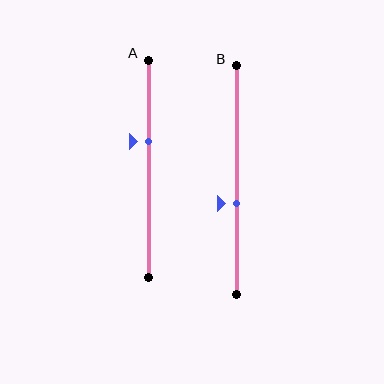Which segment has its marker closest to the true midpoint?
Segment B has its marker closest to the true midpoint.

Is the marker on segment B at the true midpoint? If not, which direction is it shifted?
No, the marker on segment B is shifted downward by about 10% of the segment length.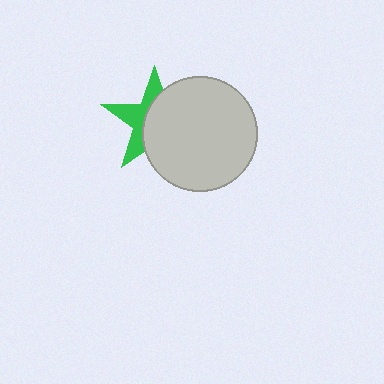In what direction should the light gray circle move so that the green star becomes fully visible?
The light gray circle should move right. That is the shortest direction to clear the overlap and leave the green star fully visible.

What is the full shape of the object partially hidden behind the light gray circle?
The partially hidden object is a green star.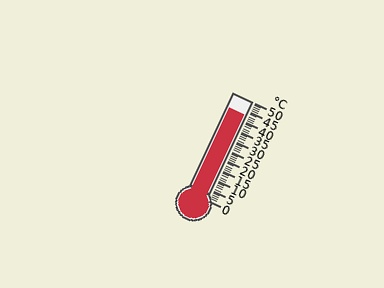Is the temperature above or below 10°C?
The temperature is above 10°C.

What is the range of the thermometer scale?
The thermometer scale ranges from 0°C to 50°C.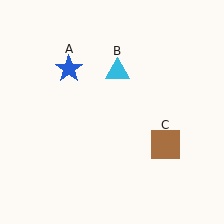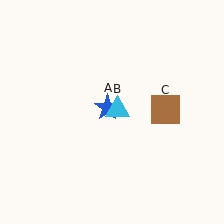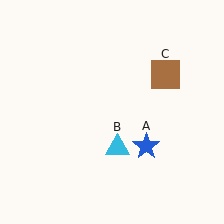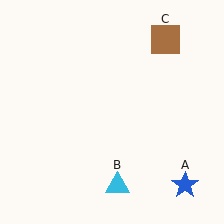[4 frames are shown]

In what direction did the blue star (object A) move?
The blue star (object A) moved down and to the right.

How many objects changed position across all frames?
3 objects changed position: blue star (object A), cyan triangle (object B), brown square (object C).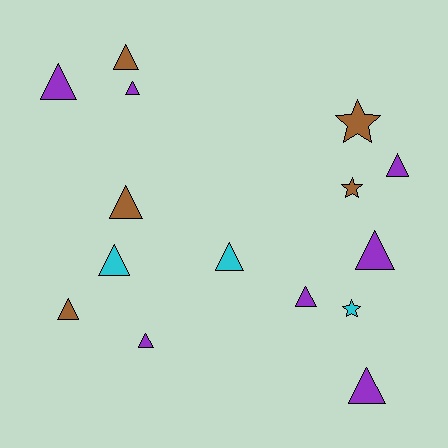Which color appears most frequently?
Purple, with 7 objects.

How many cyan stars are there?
There is 1 cyan star.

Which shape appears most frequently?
Triangle, with 12 objects.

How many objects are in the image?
There are 15 objects.